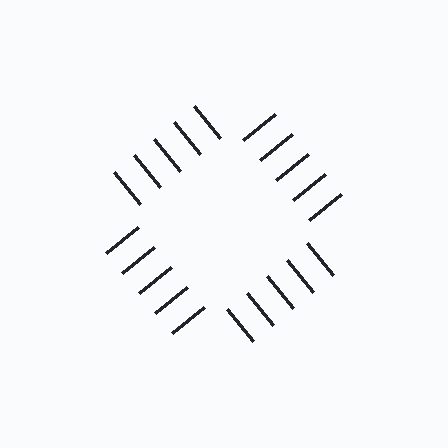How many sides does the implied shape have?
4 sides — the line-ends trace a square.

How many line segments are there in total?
20 — 5 along each of the 4 edges.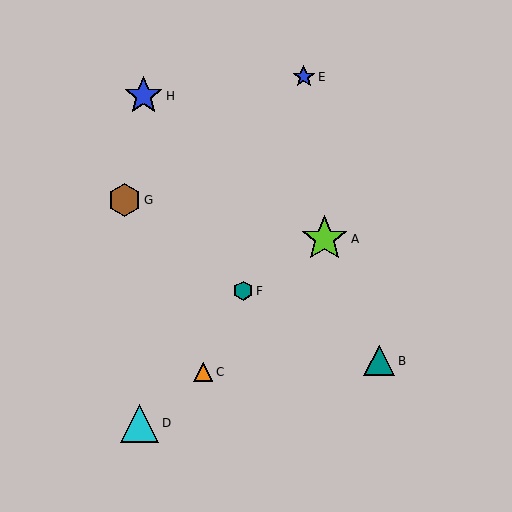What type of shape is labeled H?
Shape H is a blue star.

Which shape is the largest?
The lime star (labeled A) is the largest.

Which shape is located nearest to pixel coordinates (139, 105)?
The blue star (labeled H) at (144, 96) is nearest to that location.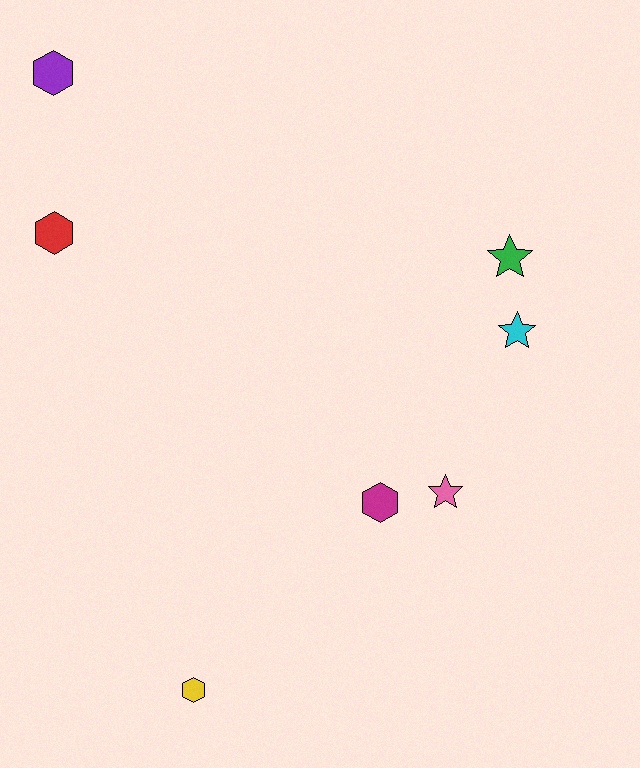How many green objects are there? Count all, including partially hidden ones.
There is 1 green object.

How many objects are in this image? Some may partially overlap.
There are 7 objects.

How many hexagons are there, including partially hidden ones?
There are 4 hexagons.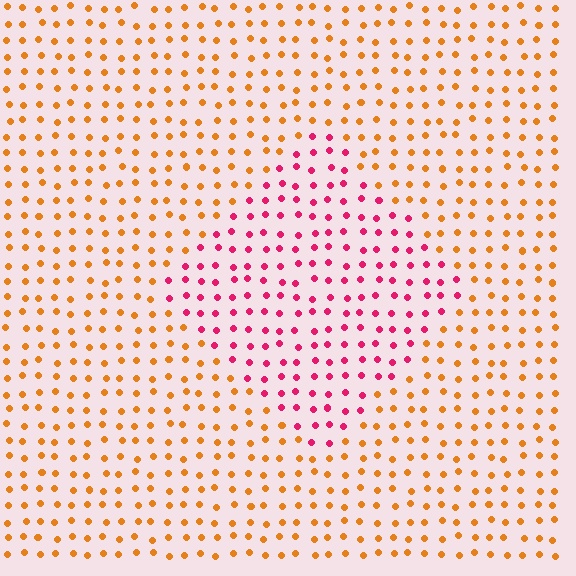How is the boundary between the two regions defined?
The boundary is defined purely by a slight shift in hue (about 55 degrees). Spacing, size, and orientation are identical on both sides.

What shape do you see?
I see a diamond.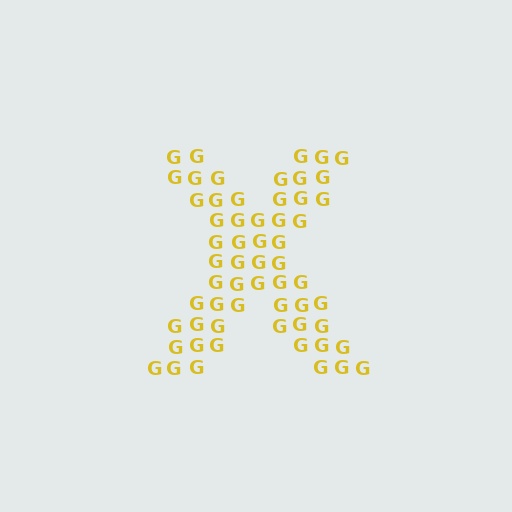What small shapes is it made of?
It is made of small letter G's.